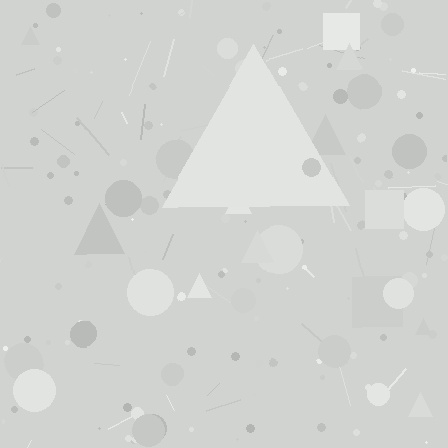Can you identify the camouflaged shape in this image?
The camouflaged shape is a triangle.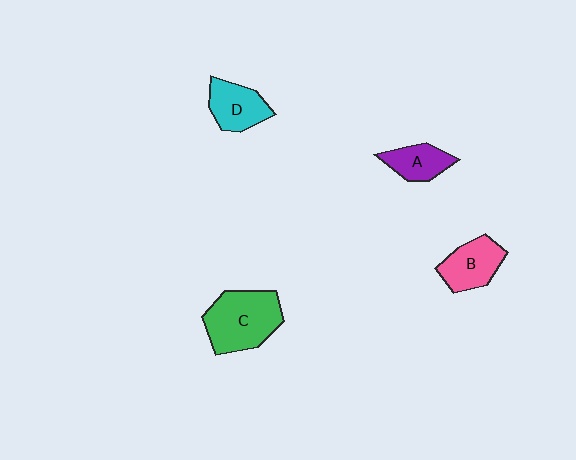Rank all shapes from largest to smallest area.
From largest to smallest: C (green), B (pink), D (cyan), A (purple).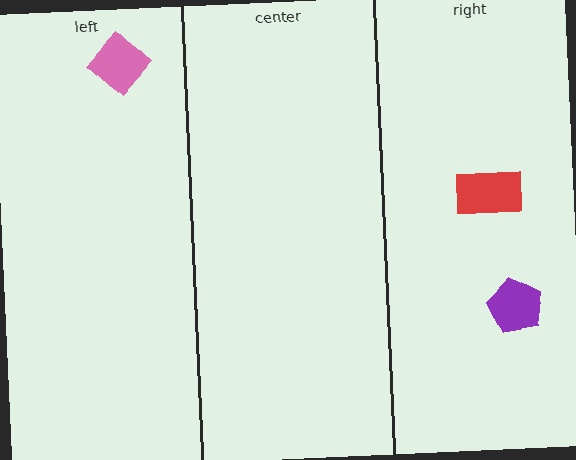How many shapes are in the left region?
1.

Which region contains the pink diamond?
The left region.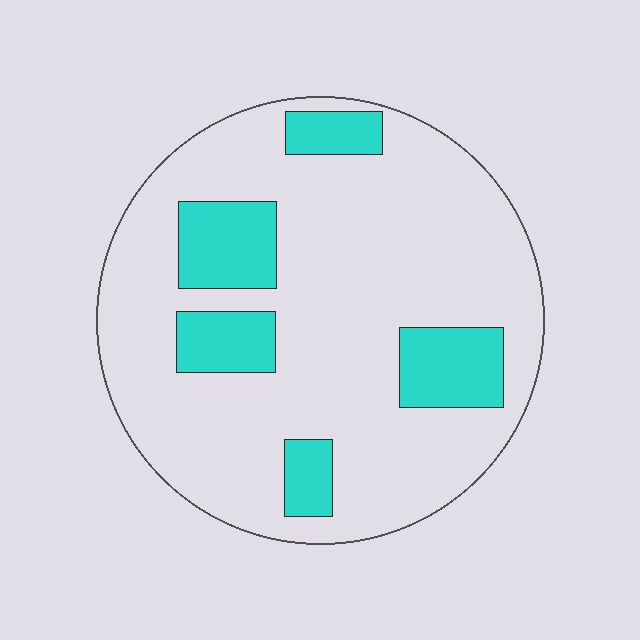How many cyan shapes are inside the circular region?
5.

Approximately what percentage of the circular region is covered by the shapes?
Approximately 20%.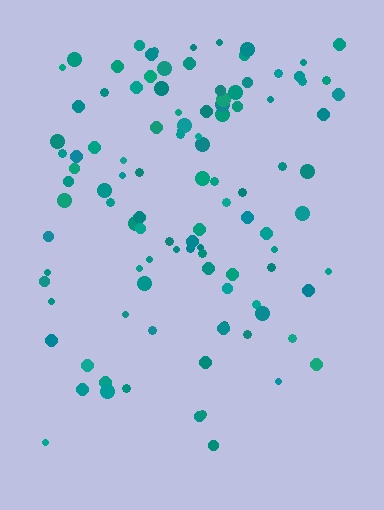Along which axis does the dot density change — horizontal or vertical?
Vertical.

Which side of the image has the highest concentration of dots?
The top.